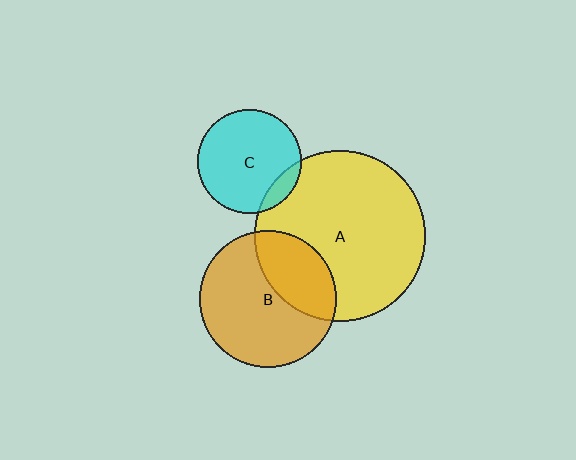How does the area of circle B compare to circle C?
Approximately 1.7 times.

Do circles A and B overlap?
Yes.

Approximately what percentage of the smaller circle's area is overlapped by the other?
Approximately 35%.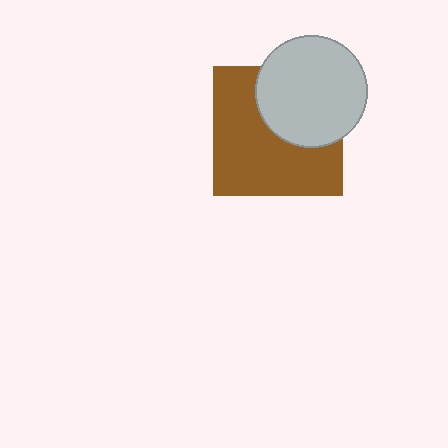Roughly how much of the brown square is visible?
About half of it is visible (roughly 62%).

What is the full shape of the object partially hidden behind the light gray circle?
The partially hidden object is a brown square.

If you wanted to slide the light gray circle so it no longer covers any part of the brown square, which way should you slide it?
Slide it toward the upper-right — that is the most direct way to separate the two shapes.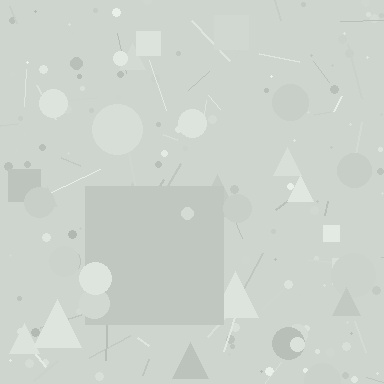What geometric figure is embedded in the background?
A square is embedded in the background.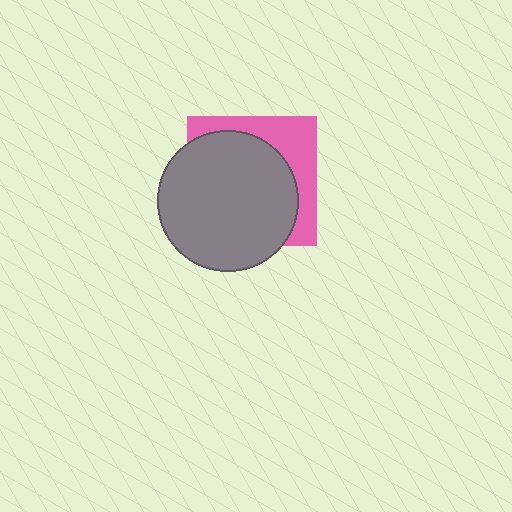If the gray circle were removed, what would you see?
You would see the complete pink square.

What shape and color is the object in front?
The object in front is a gray circle.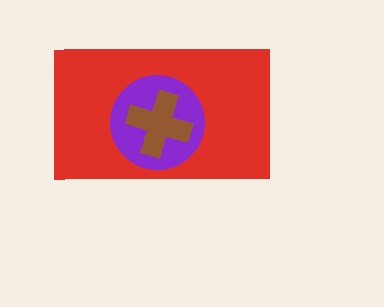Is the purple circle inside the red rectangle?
Yes.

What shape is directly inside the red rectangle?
The purple circle.